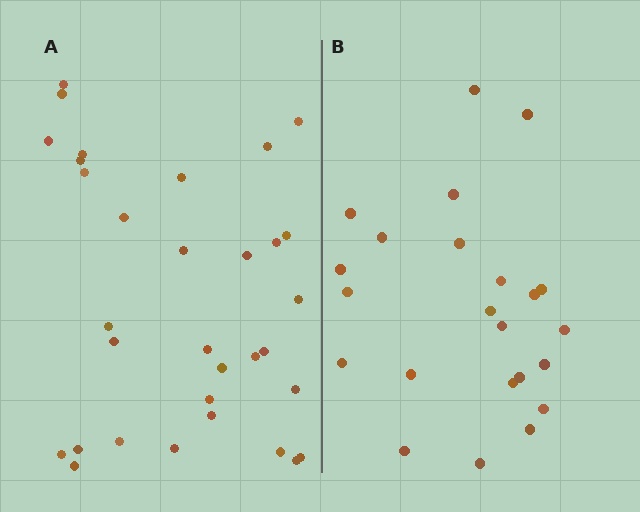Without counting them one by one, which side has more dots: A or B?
Region A (the left region) has more dots.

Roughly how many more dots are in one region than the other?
Region A has roughly 8 or so more dots than region B.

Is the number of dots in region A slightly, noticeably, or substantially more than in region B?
Region A has noticeably more, but not dramatically so. The ratio is roughly 1.4 to 1.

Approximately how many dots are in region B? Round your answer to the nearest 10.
About 20 dots. (The exact count is 23, which rounds to 20.)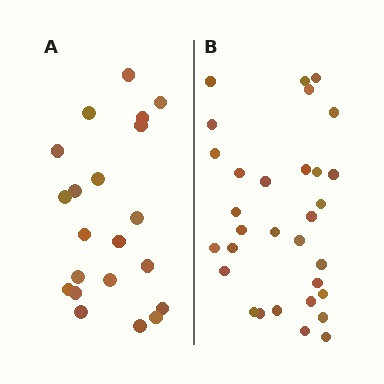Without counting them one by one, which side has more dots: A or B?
Region B (the right region) has more dots.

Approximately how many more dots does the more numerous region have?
Region B has roughly 10 or so more dots than region A.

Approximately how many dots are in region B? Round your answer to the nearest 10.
About 30 dots. (The exact count is 31, which rounds to 30.)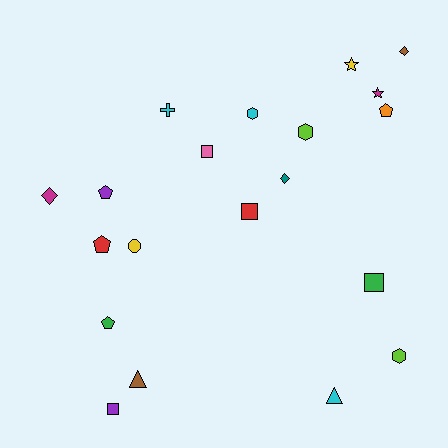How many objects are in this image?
There are 20 objects.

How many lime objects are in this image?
There are 2 lime objects.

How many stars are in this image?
There are 2 stars.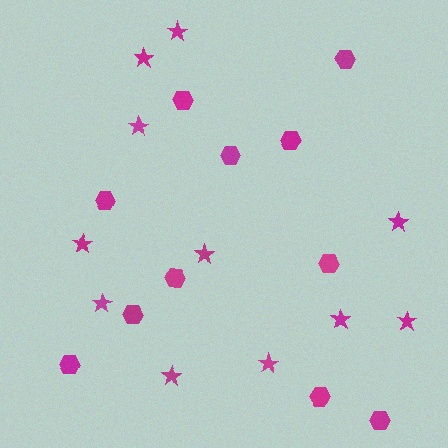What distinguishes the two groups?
There are 2 groups: one group of stars (11) and one group of hexagons (11).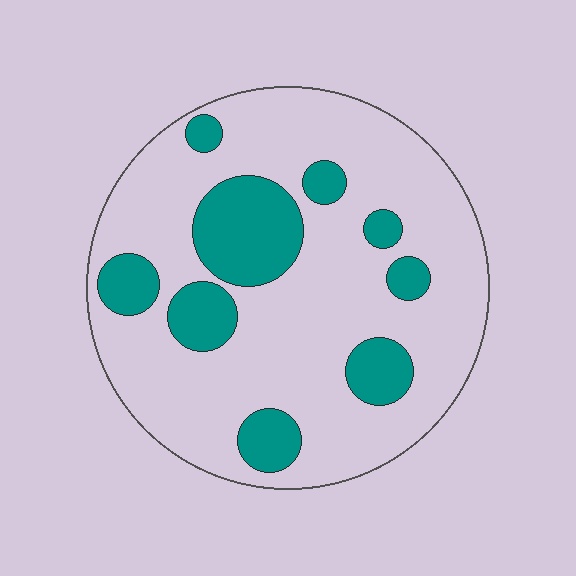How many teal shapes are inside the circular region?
9.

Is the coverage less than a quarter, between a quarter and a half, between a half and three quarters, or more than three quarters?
Less than a quarter.